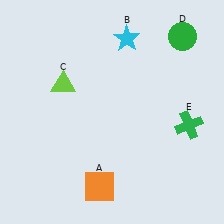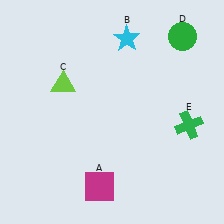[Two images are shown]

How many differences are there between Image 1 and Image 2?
There is 1 difference between the two images.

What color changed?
The square (A) changed from orange in Image 1 to magenta in Image 2.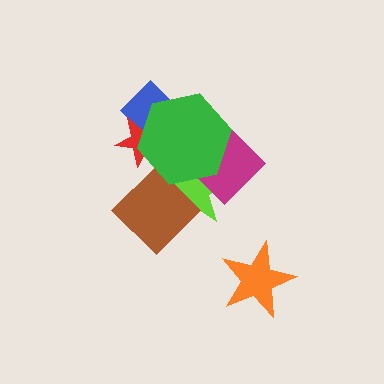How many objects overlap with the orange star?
0 objects overlap with the orange star.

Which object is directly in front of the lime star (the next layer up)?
The magenta diamond is directly in front of the lime star.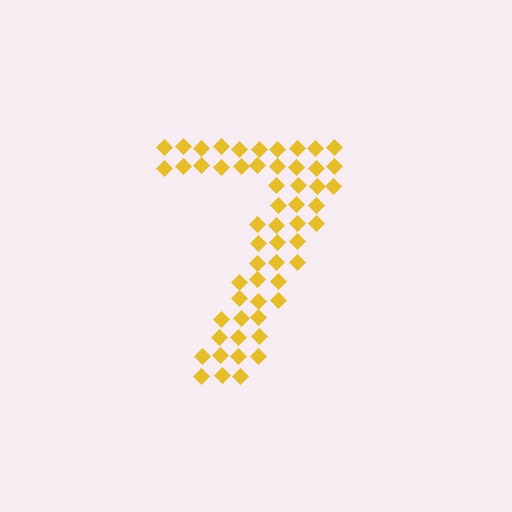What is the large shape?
The large shape is the digit 7.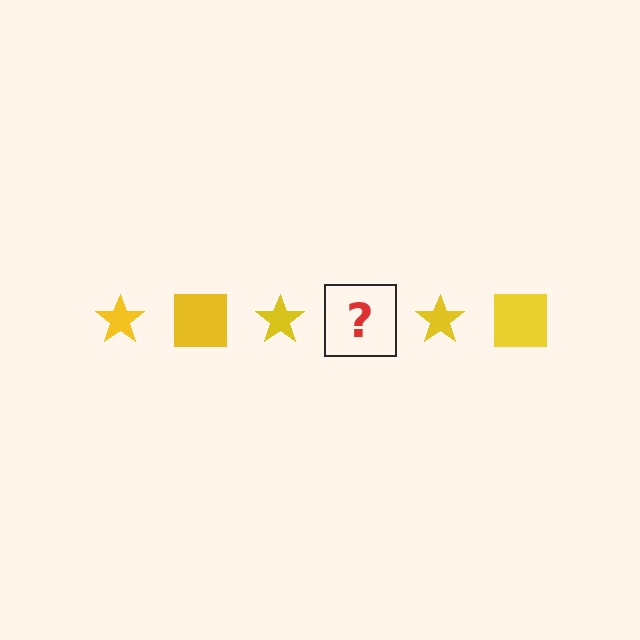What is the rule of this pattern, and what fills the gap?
The rule is that the pattern cycles through star, square shapes in yellow. The gap should be filled with a yellow square.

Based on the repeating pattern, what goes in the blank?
The blank should be a yellow square.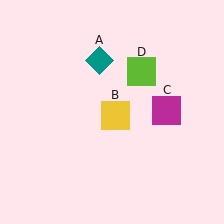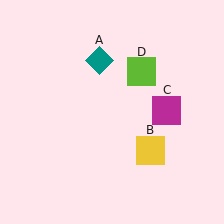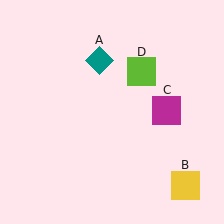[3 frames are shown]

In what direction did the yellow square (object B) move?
The yellow square (object B) moved down and to the right.